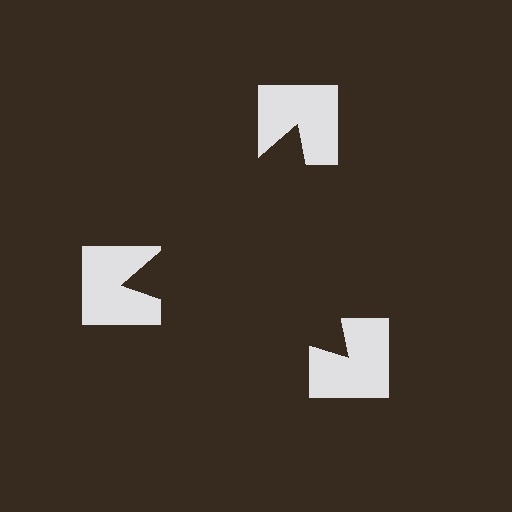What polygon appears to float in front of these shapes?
An illusory triangle — its edges are inferred from the aligned wedge cuts in the notched squares, not physically drawn.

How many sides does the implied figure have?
3 sides.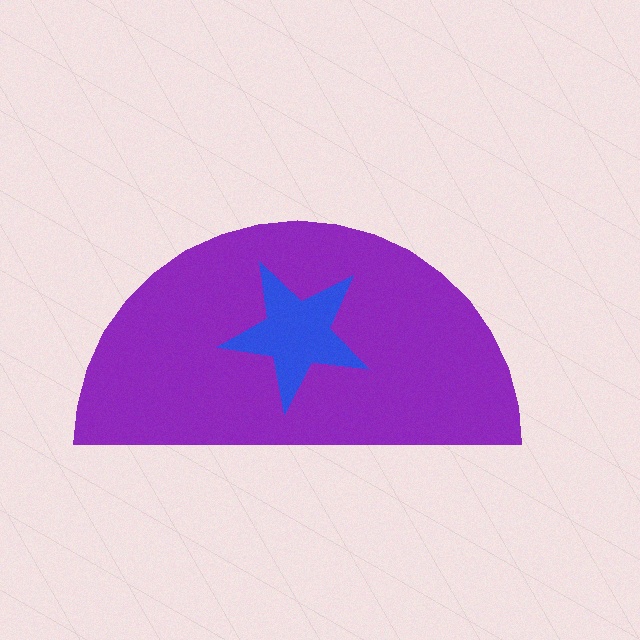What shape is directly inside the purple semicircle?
The blue star.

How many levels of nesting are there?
2.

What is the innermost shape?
The blue star.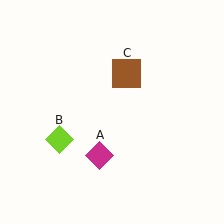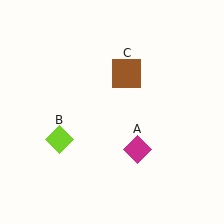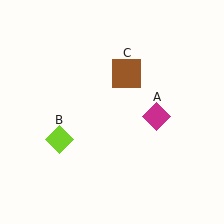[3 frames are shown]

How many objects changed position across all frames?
1 object changed position: magenta diamond (object A).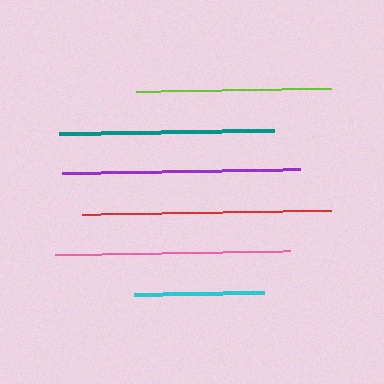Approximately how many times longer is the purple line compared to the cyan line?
The purple line is approximately 1.8 times the length of the cyan line.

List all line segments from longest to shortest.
From longest to shortest: red, purple, pink, teal, lime, cyan.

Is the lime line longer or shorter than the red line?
The red line is longer than the lime line.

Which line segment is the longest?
The red line is the longest at approximately 249 pixels.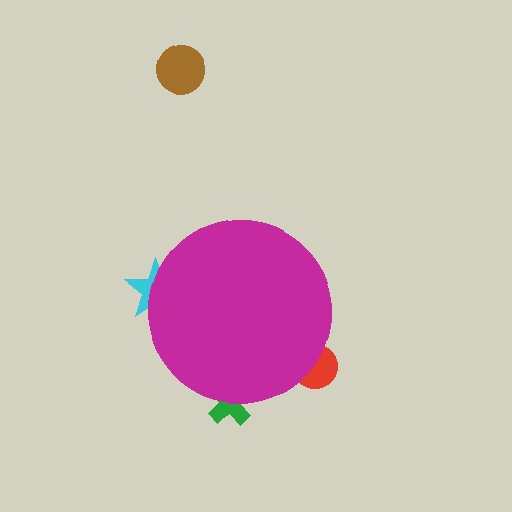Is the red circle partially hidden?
Yes, the red circle is partially hidden behind the magenta circle.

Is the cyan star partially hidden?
Yes, the cyan star is partially hidden behind the magenta circle.